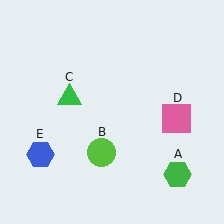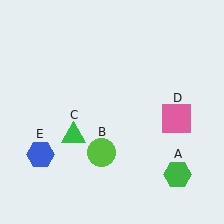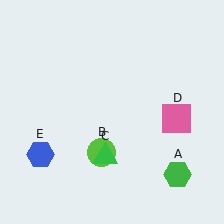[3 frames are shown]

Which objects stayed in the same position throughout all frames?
Green hexagon (object A) and lime circle (object B) and pink square (object D) and blue hexagon (object E) remained stationary.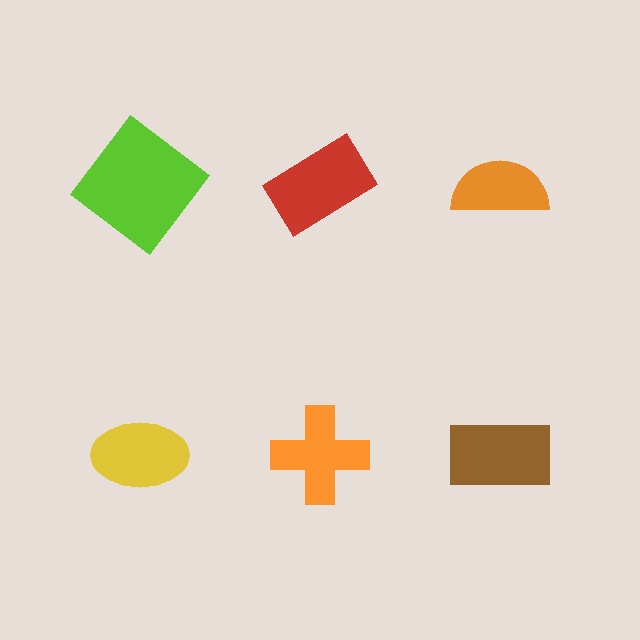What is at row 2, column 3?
A brown rectangle.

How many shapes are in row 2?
3 shapes.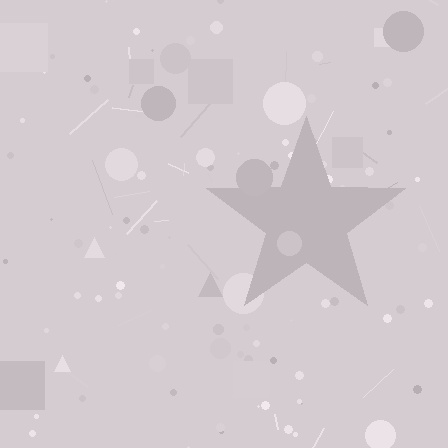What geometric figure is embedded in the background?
A star is embedded in the background.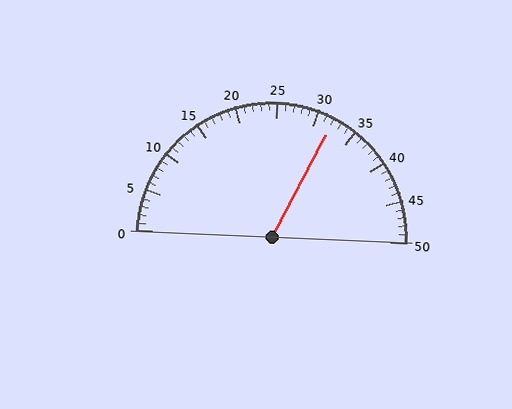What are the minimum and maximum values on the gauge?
The gauge ranges from 0 to 50.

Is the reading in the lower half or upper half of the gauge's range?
The reading is in the upper half of the range (0 to 50).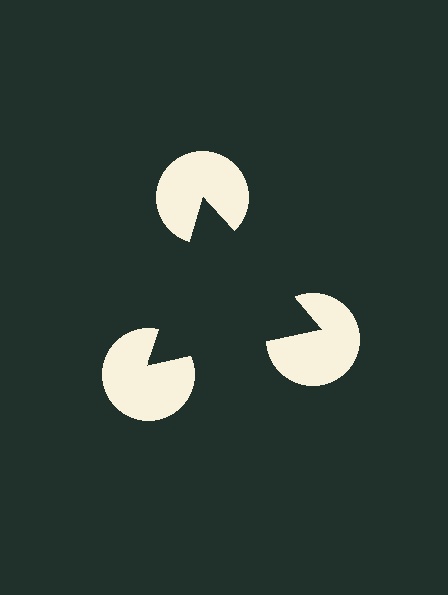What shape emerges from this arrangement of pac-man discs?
An illusory triangle — its edges are inferred from the aligned wedge cuts in the pac-man discs, not physically drawn.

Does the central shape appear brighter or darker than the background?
It typically appears slightly darker than the background, even though no actual brightness change is drawn.